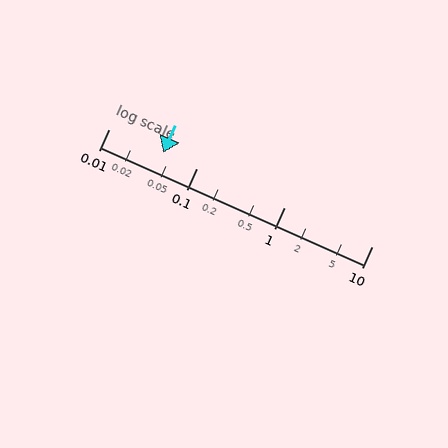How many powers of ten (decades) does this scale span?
The scale spans 3 decades, from 0.01 to 10.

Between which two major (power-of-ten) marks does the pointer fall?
The pointer is between 0.01 and 0.1.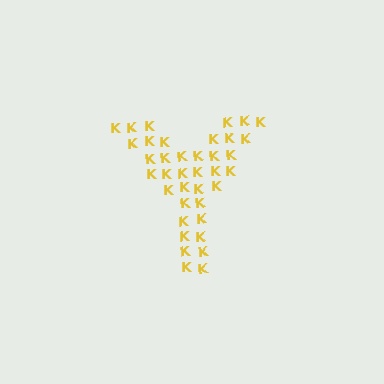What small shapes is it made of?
It is made of small letter K's.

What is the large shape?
The large shape is the letter Y.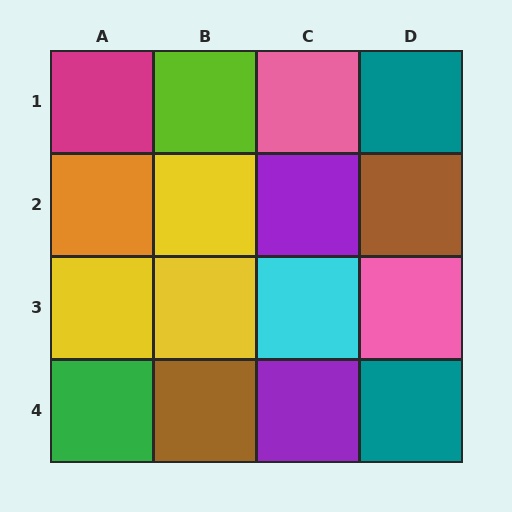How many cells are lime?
1 cell is lime.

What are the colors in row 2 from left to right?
Orange, yellow, purple, brown.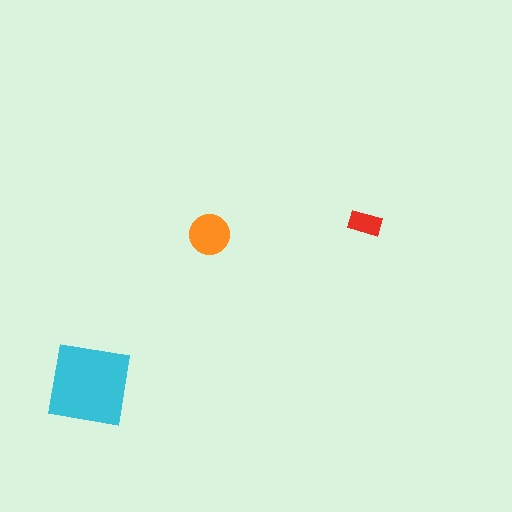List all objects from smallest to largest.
The red rectangle, the orange circle, the cyan square.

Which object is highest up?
The red rectangle is topmost.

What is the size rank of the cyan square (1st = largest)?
1st.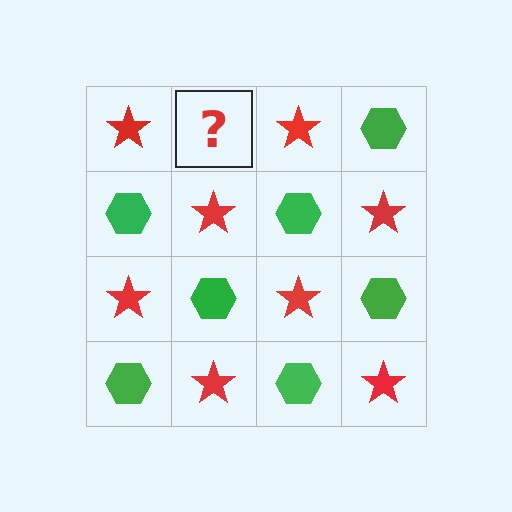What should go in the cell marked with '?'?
The missing cell should contain a green hexagon.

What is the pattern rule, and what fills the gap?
The rule is that it alternates red star and green hexagon in a checkerboard pattern. The gap should be filled with a green hexagon.